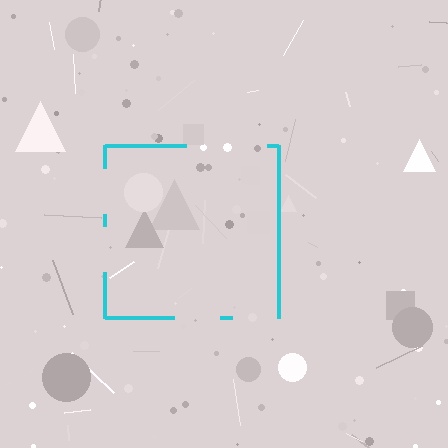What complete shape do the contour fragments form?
The contour fragments form a square.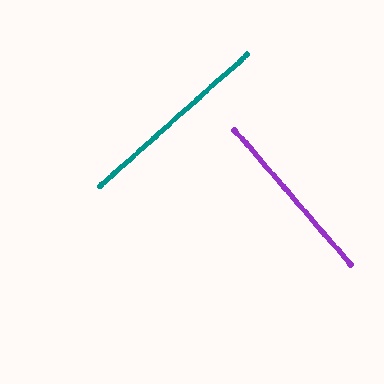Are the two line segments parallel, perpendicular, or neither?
Perpendicular — they meet at approximately 89°.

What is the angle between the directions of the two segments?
Approximately 89 degrees.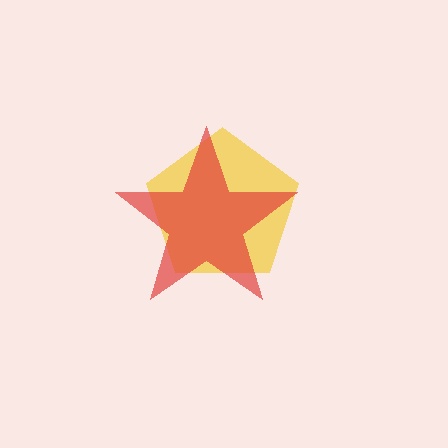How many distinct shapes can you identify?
There are 2 distinct shapes: a yellow pentagon, a red star.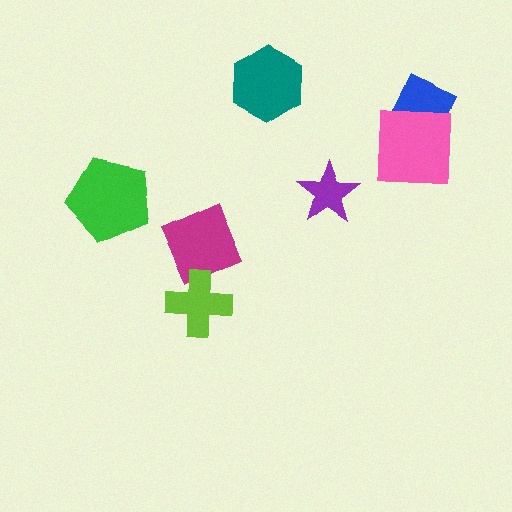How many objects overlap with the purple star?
0 objects overlap with the purple star.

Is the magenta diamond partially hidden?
Yes, it is partially covered by another shape.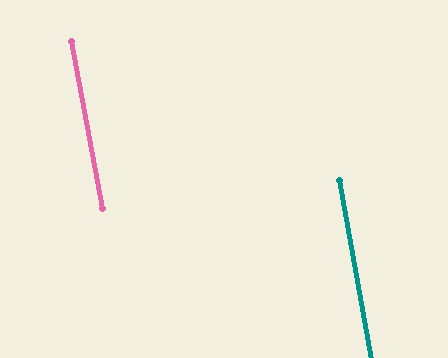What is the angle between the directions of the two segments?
Approximately 0 degrees.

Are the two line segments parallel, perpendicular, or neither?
Parallel — their directions differ by only 0.4°.